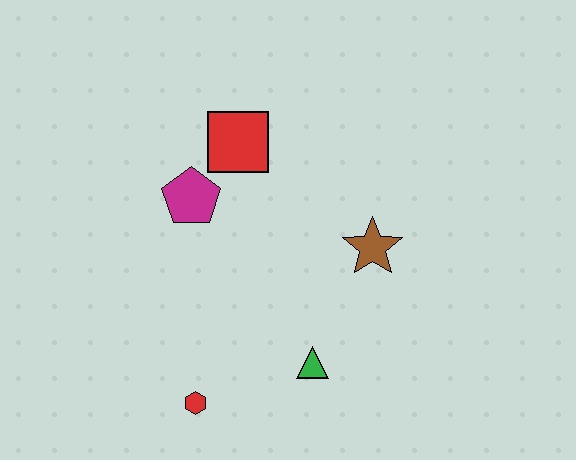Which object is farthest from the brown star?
The red hexagon is farthest from the brown star.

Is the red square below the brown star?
No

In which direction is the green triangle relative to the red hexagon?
The green triangle is to the right of the red hexagon.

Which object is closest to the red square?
The magenta pentagon is closest to the red square.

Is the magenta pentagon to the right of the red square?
No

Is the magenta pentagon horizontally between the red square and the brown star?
No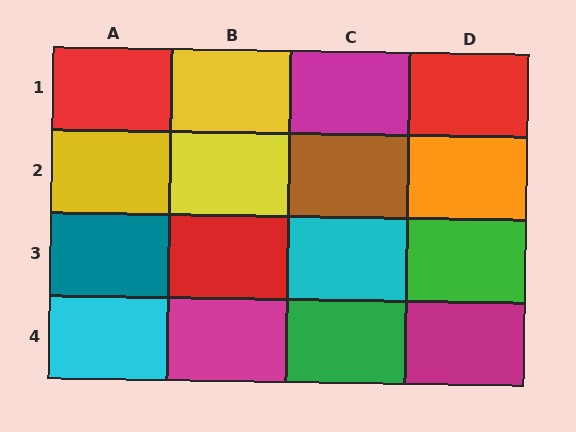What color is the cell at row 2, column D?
Orange.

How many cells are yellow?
3 cells are yellow.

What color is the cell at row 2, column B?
Yellow.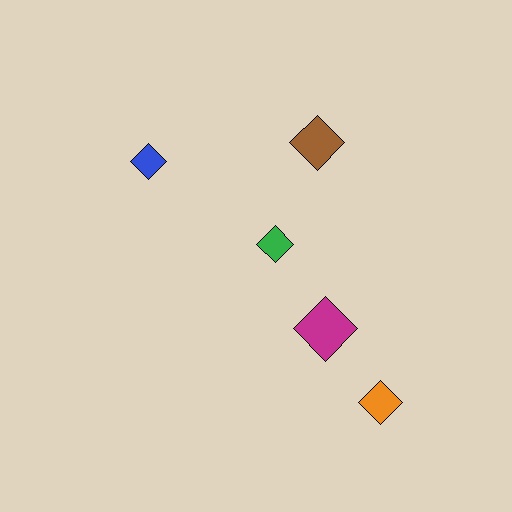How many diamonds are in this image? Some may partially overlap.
There are 5 diamonds.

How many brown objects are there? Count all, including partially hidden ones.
There is 1 brown object.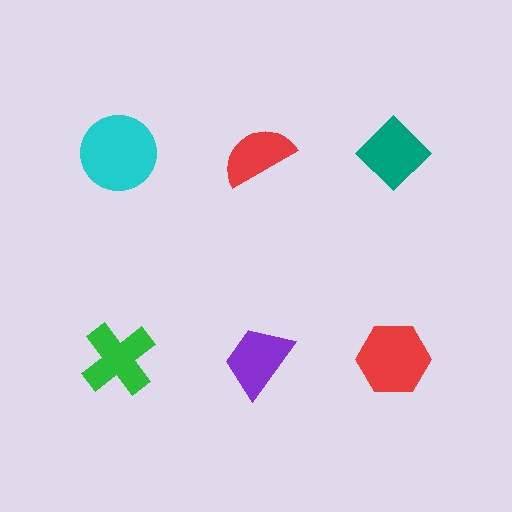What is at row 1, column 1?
A cyan circle.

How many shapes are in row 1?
3 shapes.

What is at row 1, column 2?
A red semicircle.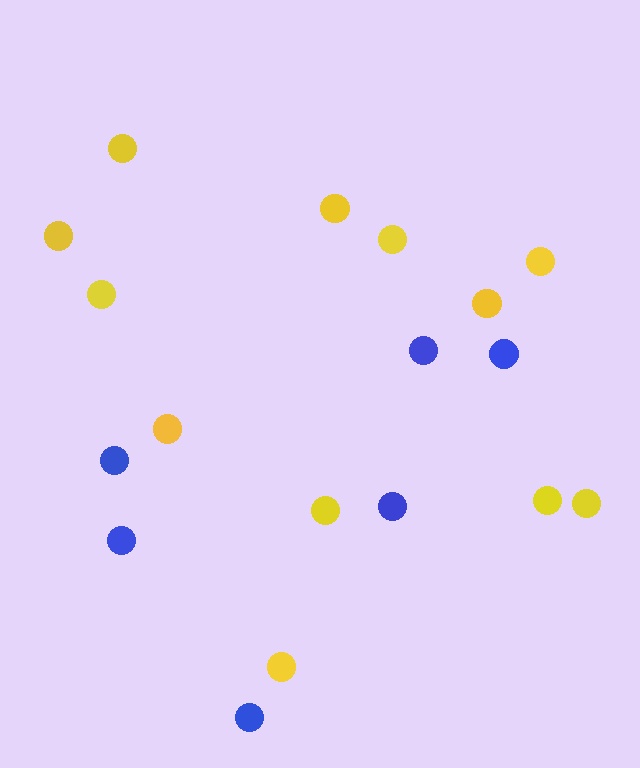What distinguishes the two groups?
There are 2 groups: one group of blue circles (6) and one group of yellow circles (12).